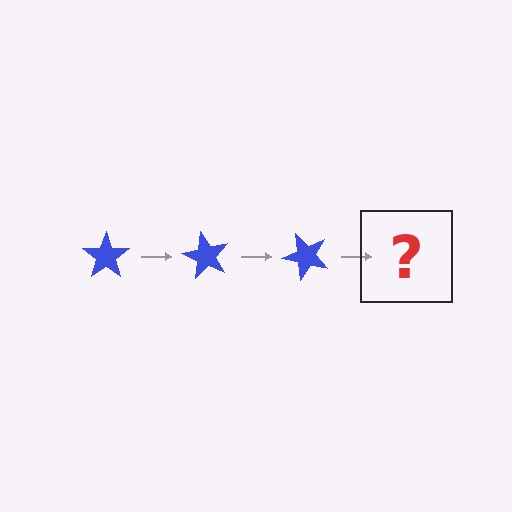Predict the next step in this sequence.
The next step is a blue star rotated 180 degrees.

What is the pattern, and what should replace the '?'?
The pattern is that the star rotates 60 degrees each step. The '?' should be a blue star rotated 180 degrees.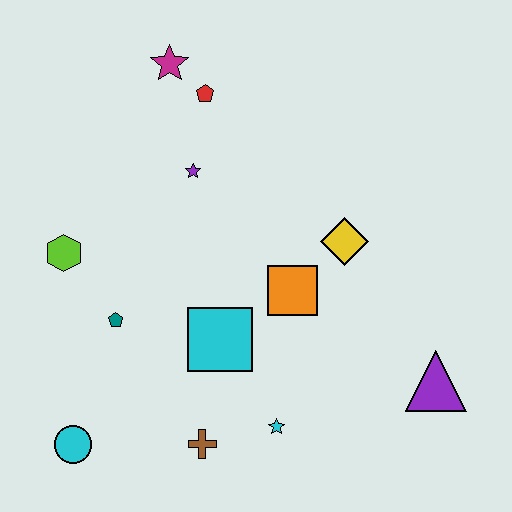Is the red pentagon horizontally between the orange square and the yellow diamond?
No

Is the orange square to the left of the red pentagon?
No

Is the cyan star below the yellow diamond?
Yes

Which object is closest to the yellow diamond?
The orange square is closest to the yellow diamond.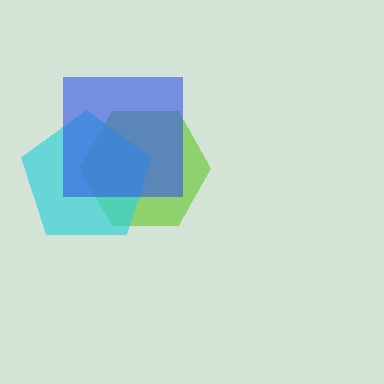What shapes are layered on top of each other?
The layered shapes are: a lime hexagon, a cyan pentagon, a blue square.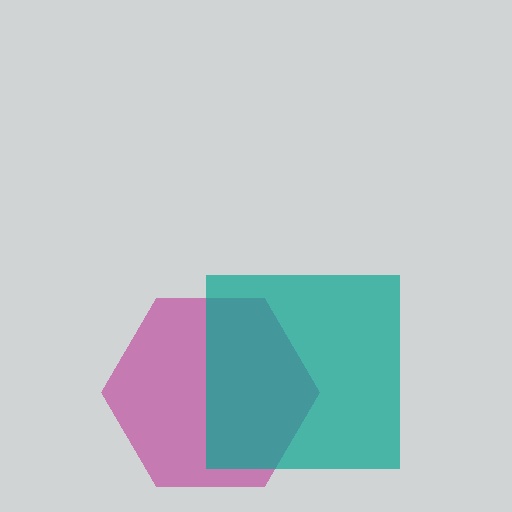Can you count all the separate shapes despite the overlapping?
Yes, there are 2 separate shapes.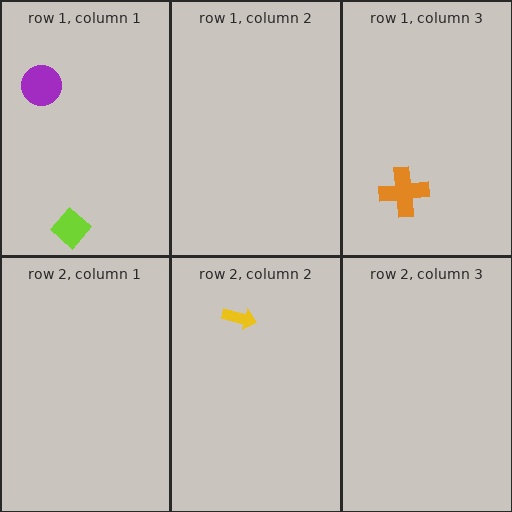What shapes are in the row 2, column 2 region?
The yellow arrow.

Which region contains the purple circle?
The row 1, column 1 region.